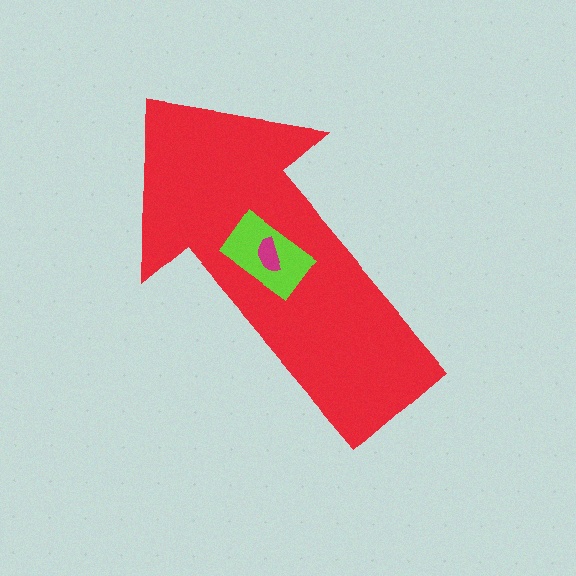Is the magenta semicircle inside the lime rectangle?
Yes.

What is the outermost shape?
The red arrow.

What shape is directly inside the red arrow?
The lime rectangle.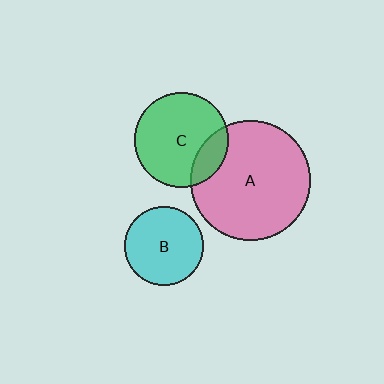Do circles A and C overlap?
Yes.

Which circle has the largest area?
Circle A (pink).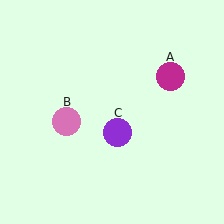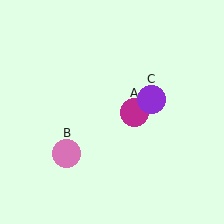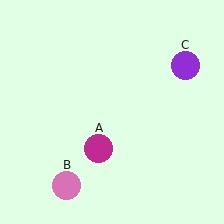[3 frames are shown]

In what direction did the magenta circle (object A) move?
The magenta circle (object A) moved down and to the left.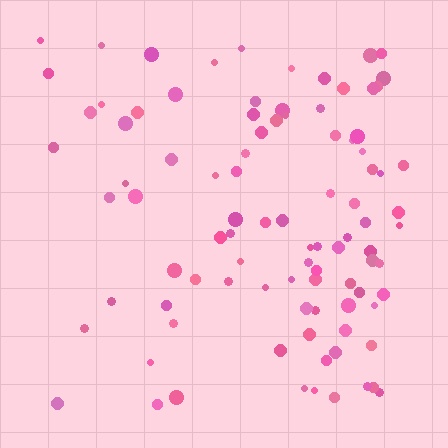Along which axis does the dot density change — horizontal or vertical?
Horizontal.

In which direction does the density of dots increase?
From left to right, with the right side densest.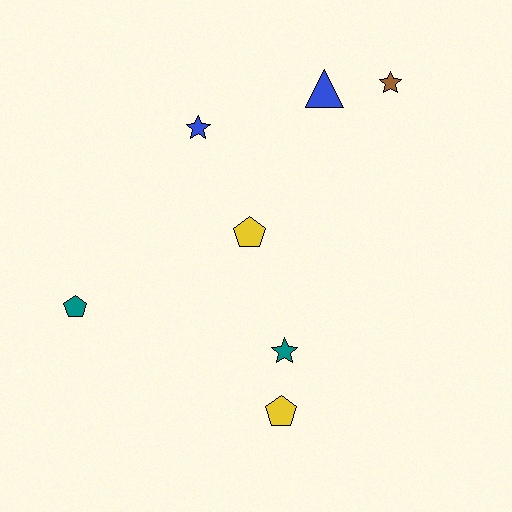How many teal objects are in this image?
There are 2 teal objects.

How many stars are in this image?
There are 3 stars.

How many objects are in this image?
There are 7 objects.